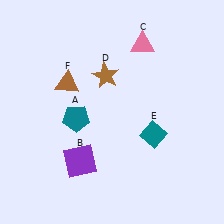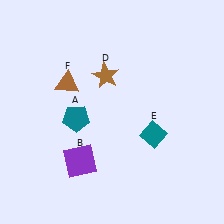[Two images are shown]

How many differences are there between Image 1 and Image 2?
There is 1 difference between the two images.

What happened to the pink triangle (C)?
The pink triangle (C) was removed in Image 2. It was in the top-right area of Image 1.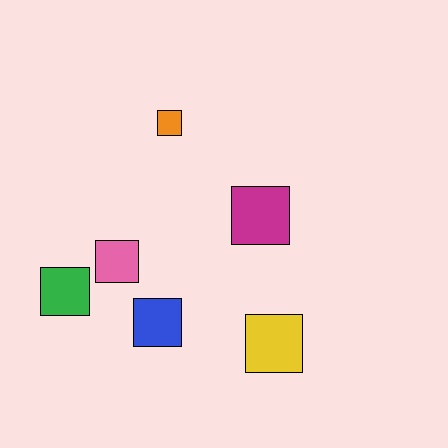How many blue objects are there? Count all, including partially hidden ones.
There is 1 blue object.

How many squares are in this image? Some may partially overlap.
There are 6 squares.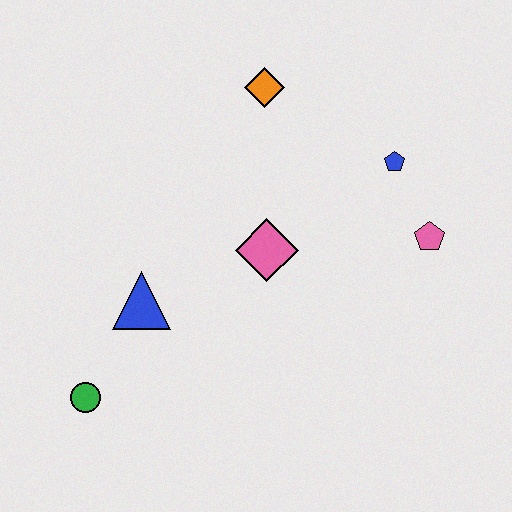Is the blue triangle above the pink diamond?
No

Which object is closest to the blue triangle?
The green circle is closest to the blue triangle.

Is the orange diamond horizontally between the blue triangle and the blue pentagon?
Yes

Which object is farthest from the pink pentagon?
The green circle is farthest from the pink pentagon.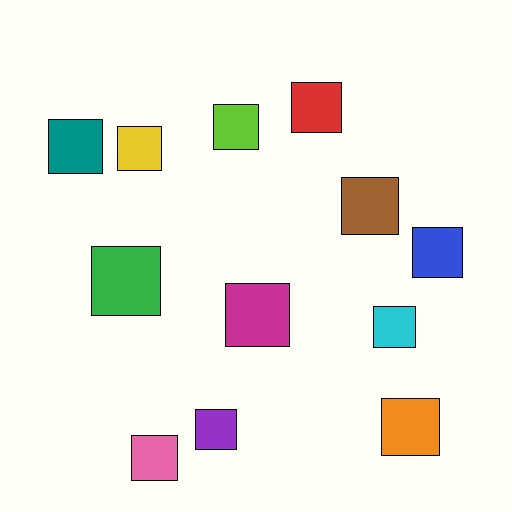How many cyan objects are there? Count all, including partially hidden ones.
There is 1 cyan object.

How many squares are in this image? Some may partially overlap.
There are 12 squares.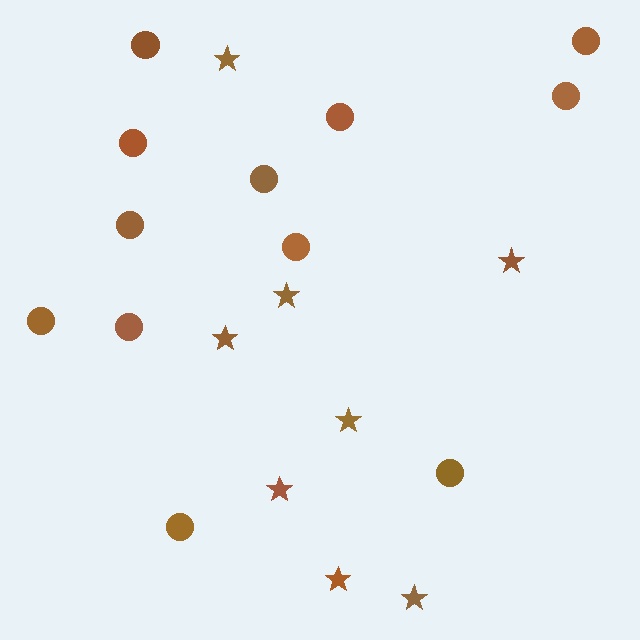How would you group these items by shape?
There are 2 groups: one group of stars (8) and one group of circles (12).